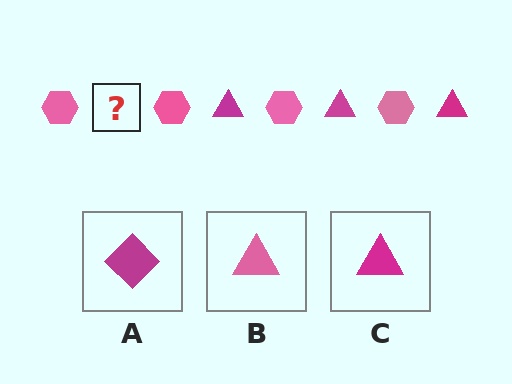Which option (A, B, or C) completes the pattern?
C.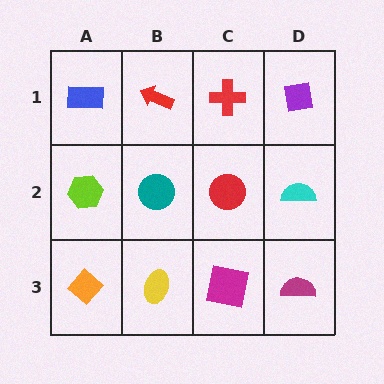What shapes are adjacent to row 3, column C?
A red circle (row 2, column C), a yellow ellipse (row 3, column B), a magenta semicircle (row 3, column D).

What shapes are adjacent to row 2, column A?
A blue rectangle (row 1, column A), an orange diamond (row 3, column A), a teal circle (row 2, column B).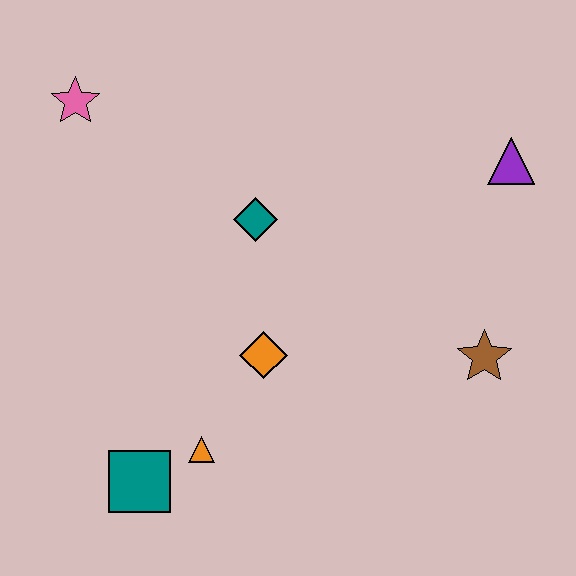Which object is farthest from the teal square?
The purple triangle is farthest from the teal square.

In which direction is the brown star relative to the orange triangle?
The brown star is to the right of the orange triangle.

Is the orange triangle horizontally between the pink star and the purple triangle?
Yes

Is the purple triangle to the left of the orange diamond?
No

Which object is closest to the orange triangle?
The teal square is closest to the orange triangle.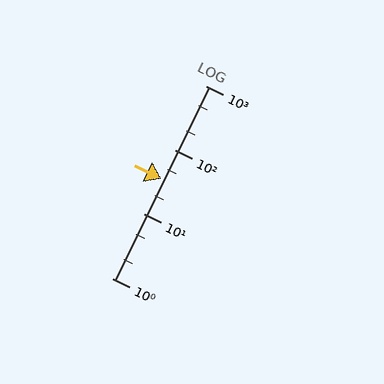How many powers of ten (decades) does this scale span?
The scale spans 3 decades, from 1 to 1000.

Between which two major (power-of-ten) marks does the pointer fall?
The pointer is between 10 and 100.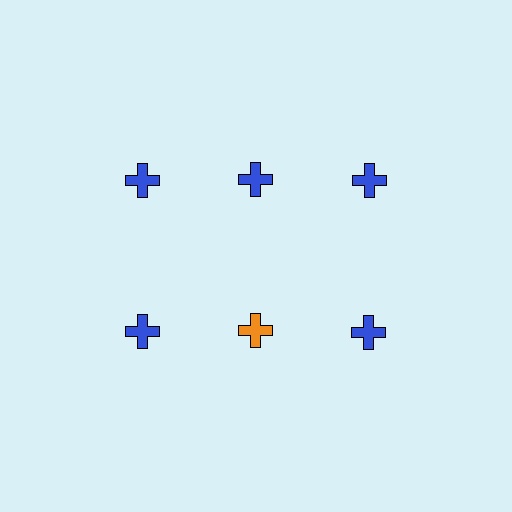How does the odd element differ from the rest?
It has a different color: orange instead of blue.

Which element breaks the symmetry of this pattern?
The orange cross in the second row, second from left column breaks the symmetry. All other shapes are blue crosses.